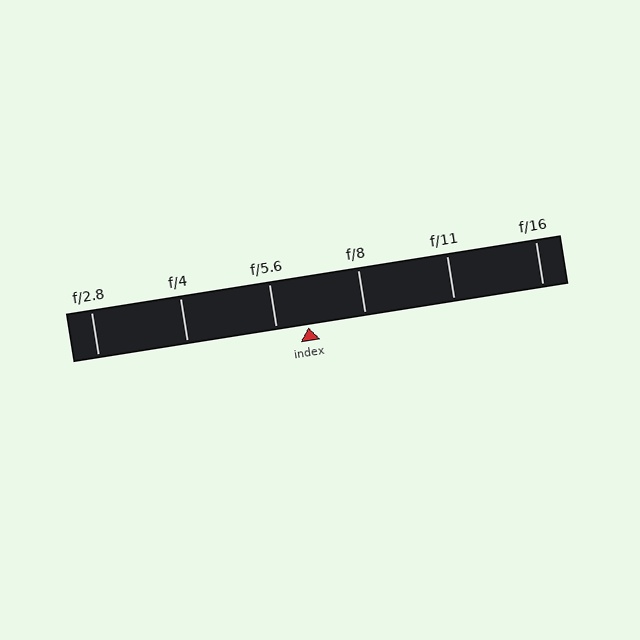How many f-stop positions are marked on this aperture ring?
There are 6 f-stop positions marked.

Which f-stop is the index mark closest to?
The index mark is closest to f/5.6.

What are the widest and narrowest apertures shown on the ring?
The widest aperture shown is f/2.8 and the narrowest is f/16.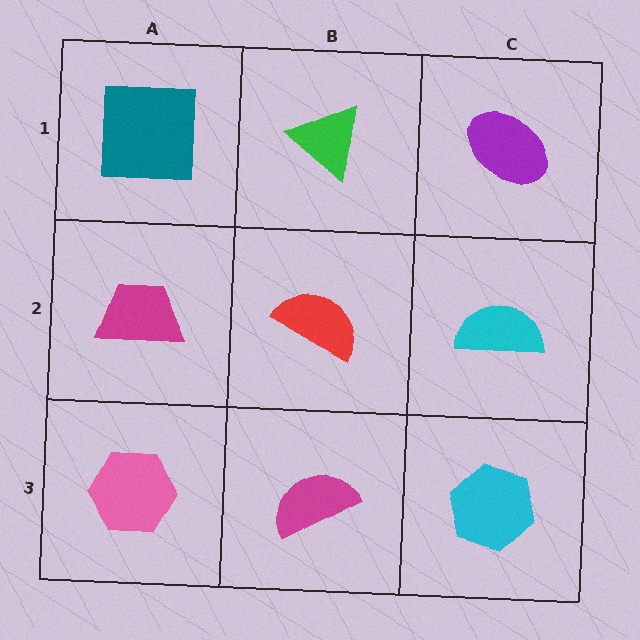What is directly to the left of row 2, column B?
A magenta trapezoid.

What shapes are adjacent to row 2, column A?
A teal square (row 1, column A), a pink hexagon (row 3, column A), a red semicircle (row 2, column B).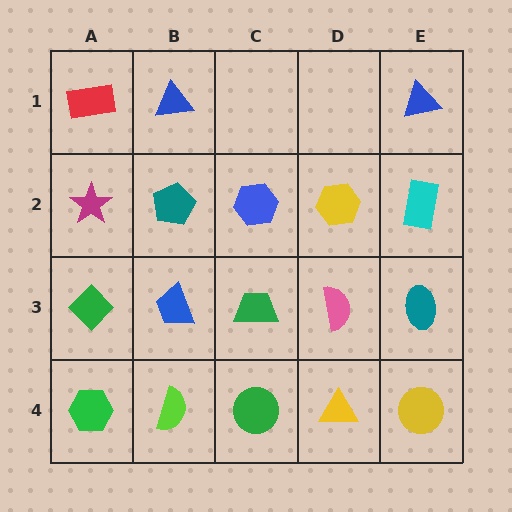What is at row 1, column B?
A blue triangle.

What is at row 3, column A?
A green diamond.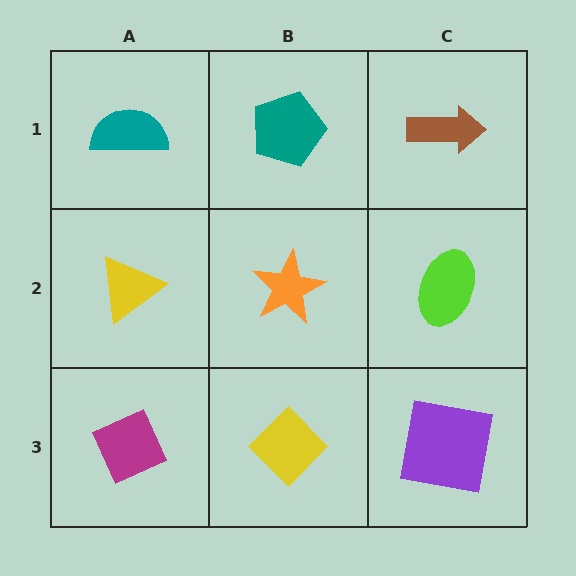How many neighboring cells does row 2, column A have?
3.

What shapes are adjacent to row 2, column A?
A teal semicircle (row 1, column A), a magenta diamond (row 3, column A), an orange star (row 2, column B).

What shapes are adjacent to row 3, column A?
A yellow triangle (row 2, column A), a yellow diamond (row 3, column B).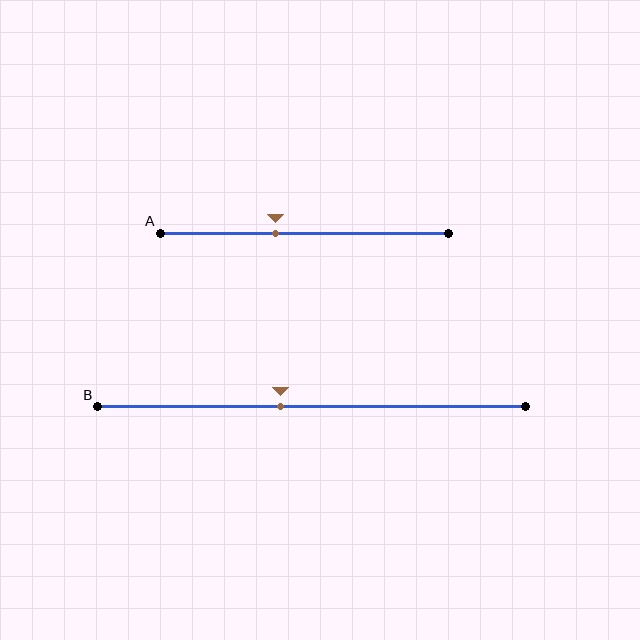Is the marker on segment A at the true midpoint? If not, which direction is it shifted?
No, the marker on segment A is shifted to the left by about 10% of the segment length.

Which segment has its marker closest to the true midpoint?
Segment B has its marker closest to the true midpoint.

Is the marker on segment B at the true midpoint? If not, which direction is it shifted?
No, the marker on segment B is shifted to the left by about 7% of the segment length.